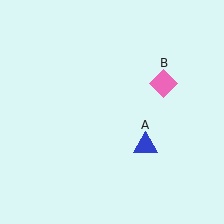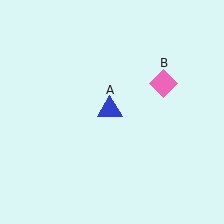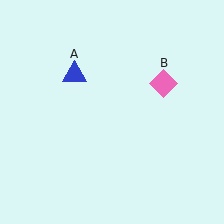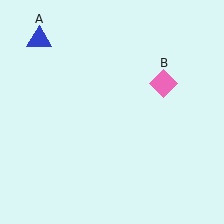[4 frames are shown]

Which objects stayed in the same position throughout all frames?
Pink diamond (object B) remained stationary.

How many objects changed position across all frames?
1 object changed position: blue triangle (object A).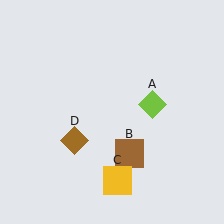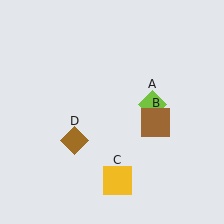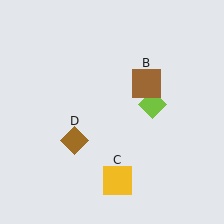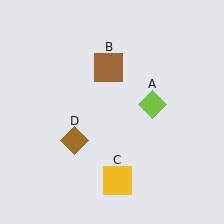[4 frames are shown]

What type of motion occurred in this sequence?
The brown square (object B) rotated counterclockwise around the center of the scene.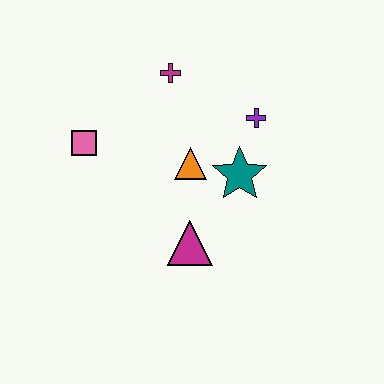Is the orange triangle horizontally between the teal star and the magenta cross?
Yes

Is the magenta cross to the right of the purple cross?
No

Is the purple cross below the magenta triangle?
No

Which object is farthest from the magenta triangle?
The magenta cross is farthest from the magenta triangle.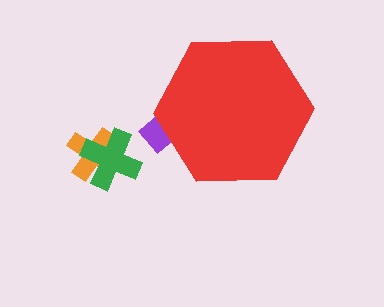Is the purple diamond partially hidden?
Yes, the purple diamond is partially hidden behind the red hexagon.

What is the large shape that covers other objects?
A red hexagon.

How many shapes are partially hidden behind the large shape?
1 shape is partially hidden.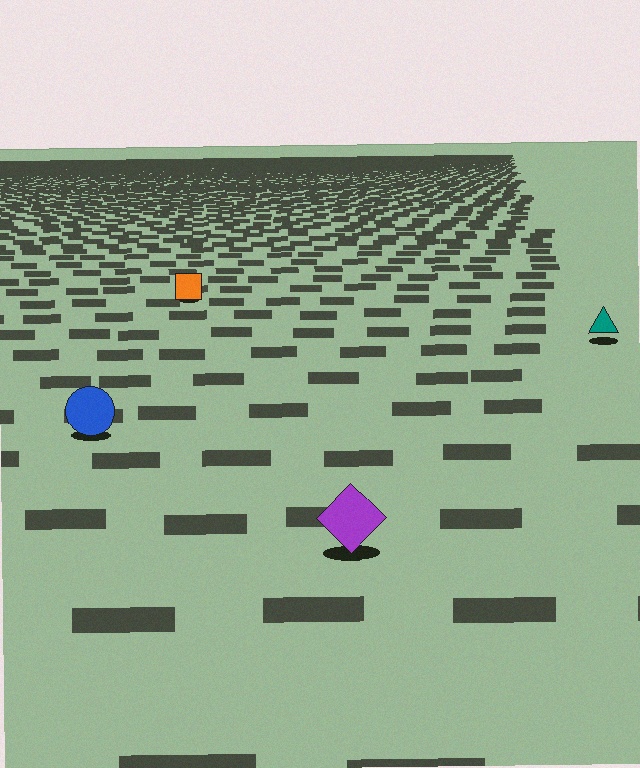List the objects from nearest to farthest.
From nearest to farthest: the purple diamond, the blue circle, the teal triangle, the orange square.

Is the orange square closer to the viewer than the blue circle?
No. The blue circle is closer — you can tell from the texture gradient: the ground texture is coarser near it.